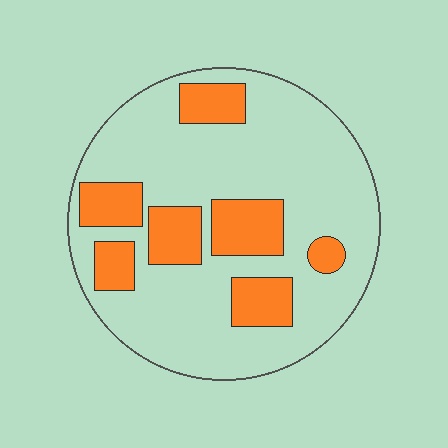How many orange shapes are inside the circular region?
7.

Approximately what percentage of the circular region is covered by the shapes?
Approximately 25%.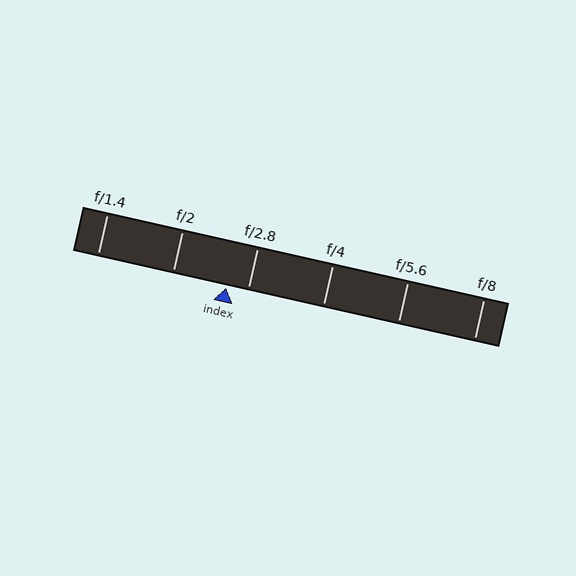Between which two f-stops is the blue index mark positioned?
The index mark is between f/2 and f/2.8.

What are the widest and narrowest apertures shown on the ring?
The widest aperture shown is f/1.4 and the narrowest is f/8.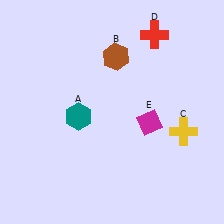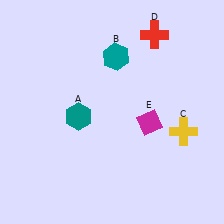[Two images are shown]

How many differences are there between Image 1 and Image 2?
There is 1 difference between the two images.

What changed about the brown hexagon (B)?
In Image 1, B is brown. In Image 2, it changed to teal.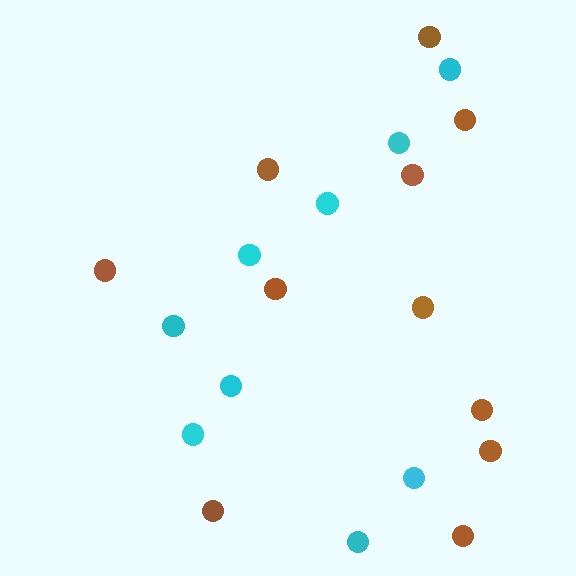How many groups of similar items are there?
There are 2 groups: one group of brown circles (11) and one group of cyan circles (9).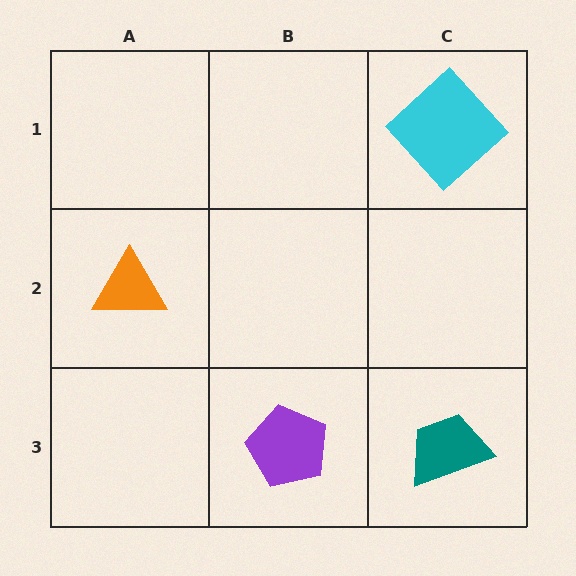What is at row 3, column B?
A purple pentagon.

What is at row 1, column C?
A cyan diamond.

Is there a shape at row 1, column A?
No, that cell is empty.